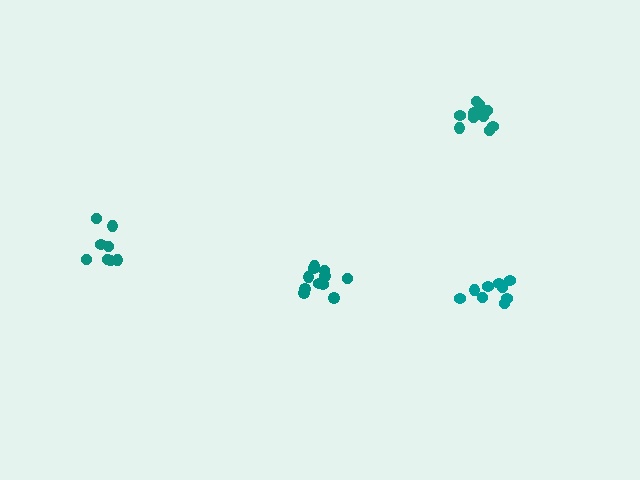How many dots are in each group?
Group 1: 9 dots, Group 2: 11 dots, Group 3: 13 dots, Group 4: 8 dots (41 total).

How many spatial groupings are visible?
There are 4 spatial groupings.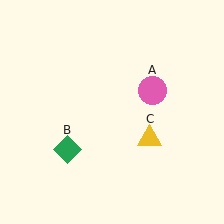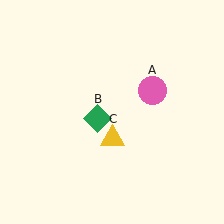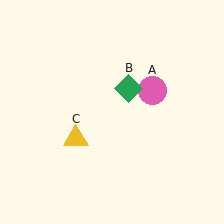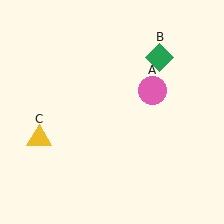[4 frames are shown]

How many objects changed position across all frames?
2 objects changed position: green diamond (object B), yellow triangle (object C).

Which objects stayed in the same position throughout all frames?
Pink circle (object A) remained stationary.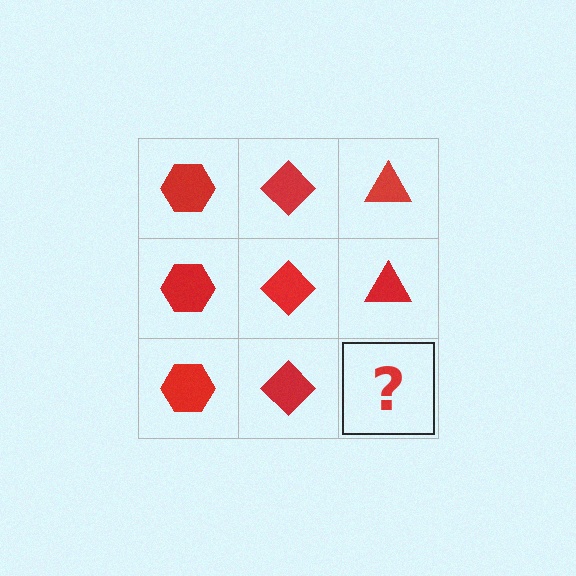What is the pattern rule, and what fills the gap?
The rule is that each column has a consistent shape. The gap should be filled with a red triangle.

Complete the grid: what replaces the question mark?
The question mark should be replaced with a red triangle.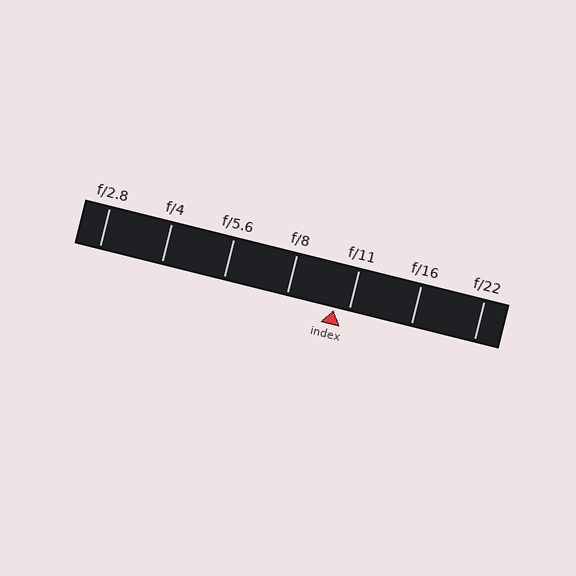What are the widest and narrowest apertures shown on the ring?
The widest aperture shown is f/2.8 and the narrowest is f/22.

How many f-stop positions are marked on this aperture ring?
There are 7 f-stop positions marked.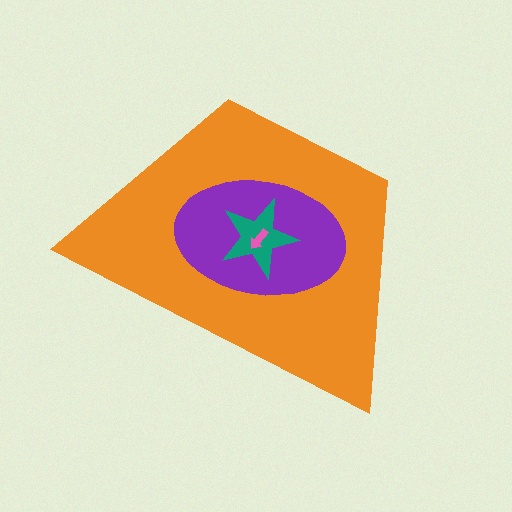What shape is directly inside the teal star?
The pink arrow.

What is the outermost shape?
The orange trapezoid.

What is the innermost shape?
The pink arrow.